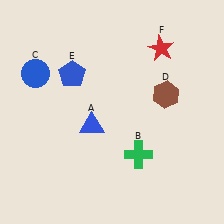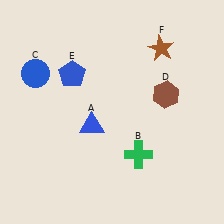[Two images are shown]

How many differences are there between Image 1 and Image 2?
There is 1 difference between the two images.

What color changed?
The star (F) changed from red in Image 1 to brown in Image 2.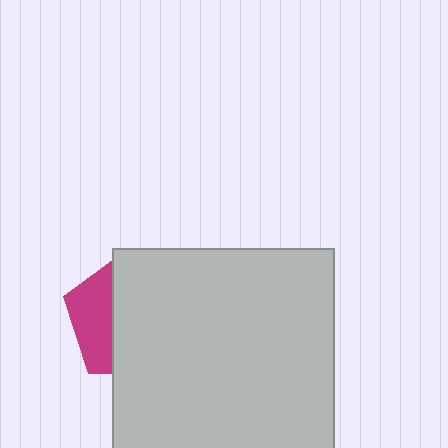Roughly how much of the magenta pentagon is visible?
A small part of it is visible (roughly 32%).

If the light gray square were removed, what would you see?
You would see the complete magenta pentagon.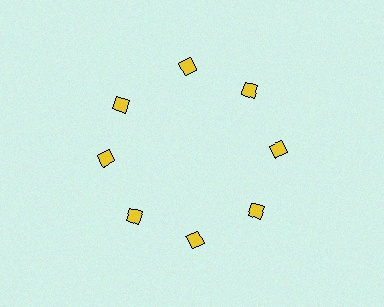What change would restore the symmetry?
The symmetry would be restored by rotating it back into even spacing with its neighbors so that all 8 diamonds sit at equal angles and equal distance from the center.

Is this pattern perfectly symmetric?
No. The 8 yellow diamonds are arranged in a ring, but one element near the 10 o'clock position is rotated out of alignment along the ring, breaking the 8-fold rotational symmetry.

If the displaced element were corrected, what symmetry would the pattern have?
It would have 8-fold rotational symmetry — the pattern would map onto itself every 45 degrees.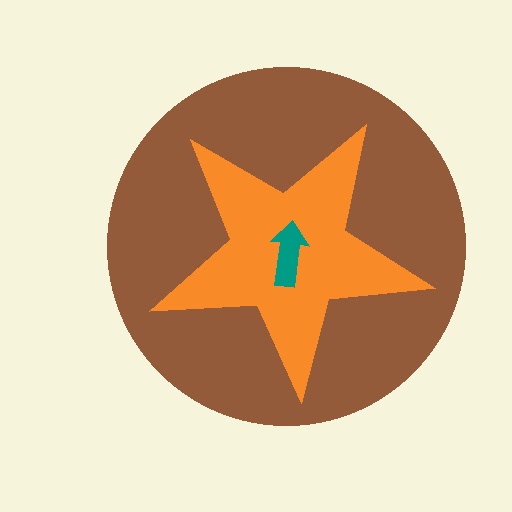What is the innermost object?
The teal arrow.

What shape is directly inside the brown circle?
The orange star.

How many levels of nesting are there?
3.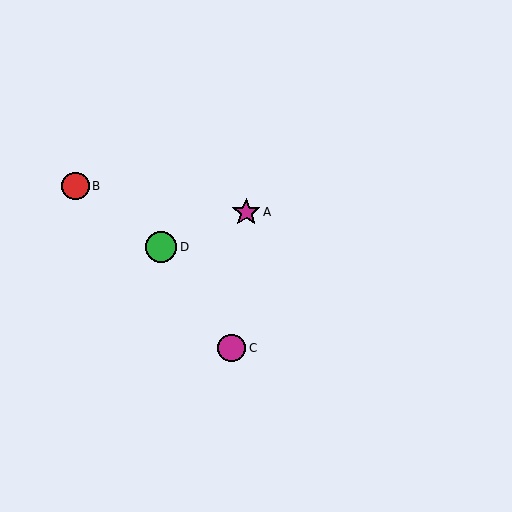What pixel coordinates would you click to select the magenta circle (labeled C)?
Click at (232, 348) to select the magenta circle C.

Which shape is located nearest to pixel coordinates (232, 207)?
The magenta star (labeled A) at (246, 212) is nearest to that location.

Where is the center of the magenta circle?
The center of the magenta circle is at (232, 348).